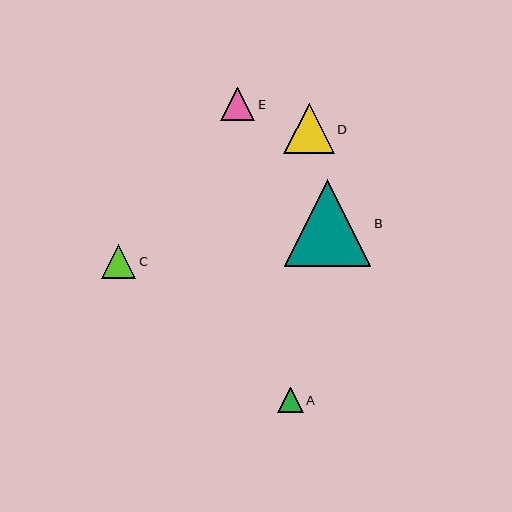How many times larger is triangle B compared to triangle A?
Triangle B is approximately 3.4 times the size of triangle A.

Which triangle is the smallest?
Triangle A is the smallest with a size of approximately 26 pixels.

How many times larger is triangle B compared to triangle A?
Triangle B is approximately 3.4 times the size of triangle A.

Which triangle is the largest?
Triangle B is the largest with a size of approximately 87 pixels.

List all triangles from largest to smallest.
From largest to smallest: B, D, C, E, A.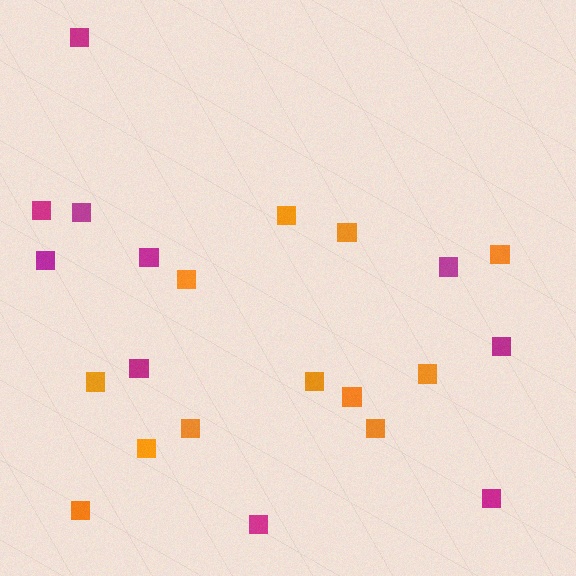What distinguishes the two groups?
There are 2 groups: one group of orange squares (12) and one group of magenta squares (10).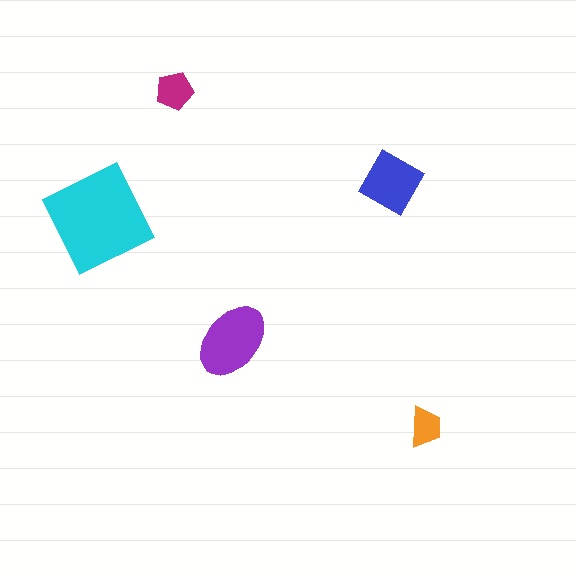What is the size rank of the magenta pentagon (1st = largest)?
4th.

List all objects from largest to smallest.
The cyan square, the purple ellipse, the blue diamond, the magenta pentagon, the orange trapezoid.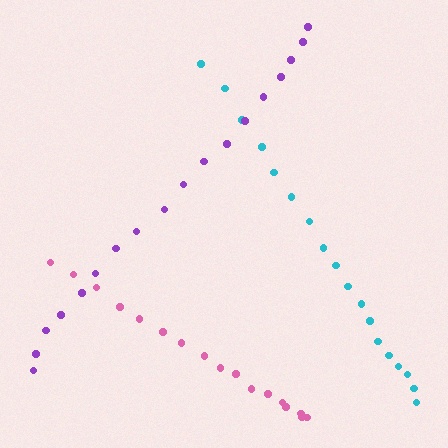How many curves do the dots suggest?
There are 3 distinct paths.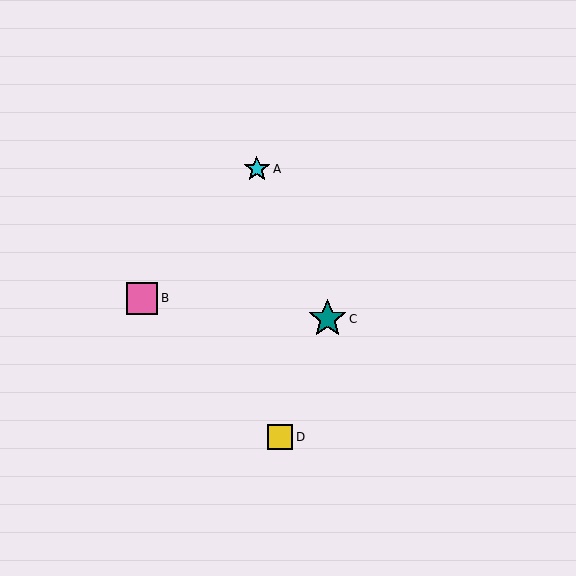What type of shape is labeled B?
Shape B is a pink square.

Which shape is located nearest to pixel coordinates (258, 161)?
The cyan star (labeled A) at (257, 169) is nearest to that location.